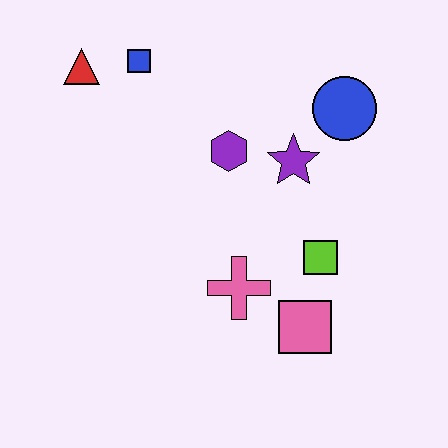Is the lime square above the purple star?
No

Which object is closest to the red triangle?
The blue square is closest to the red triangle.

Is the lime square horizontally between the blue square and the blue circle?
Yes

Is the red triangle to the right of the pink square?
No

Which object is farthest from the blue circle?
The red triangle is farthest from the blue circle.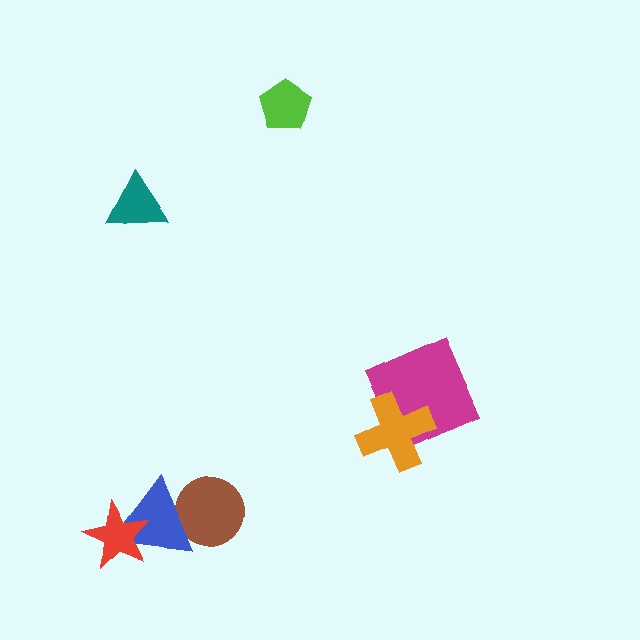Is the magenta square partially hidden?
Yes, it is partially covered by another shape.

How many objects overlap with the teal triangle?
0 objects overlap with the teal triangle.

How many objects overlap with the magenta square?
1 object overlaps with the magenta square.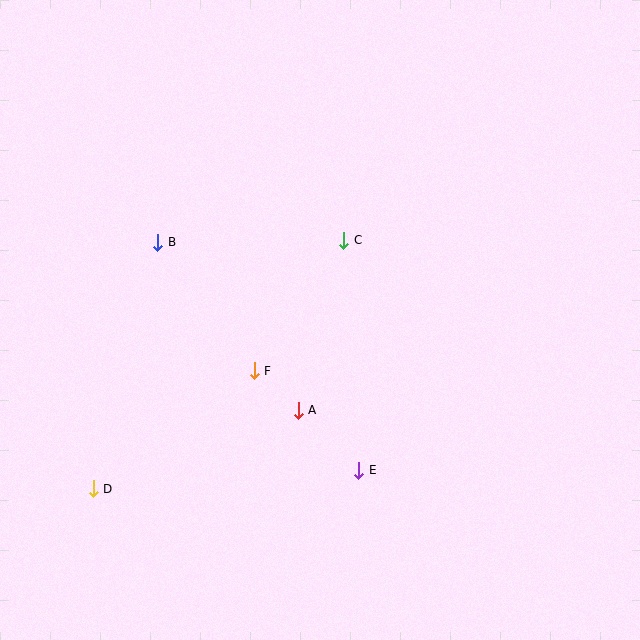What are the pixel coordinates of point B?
Point B is at (158, 242).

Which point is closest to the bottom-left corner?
Point D is closest to the bottom-left corner.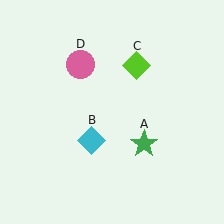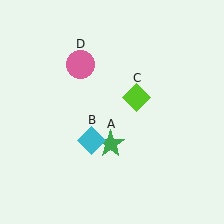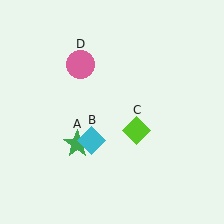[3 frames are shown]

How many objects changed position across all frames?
2 objects changed position: green star (object A), lime diamond (object C).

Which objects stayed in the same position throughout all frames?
Cyan diamond (object B) and pink circle (object D) remained stationary.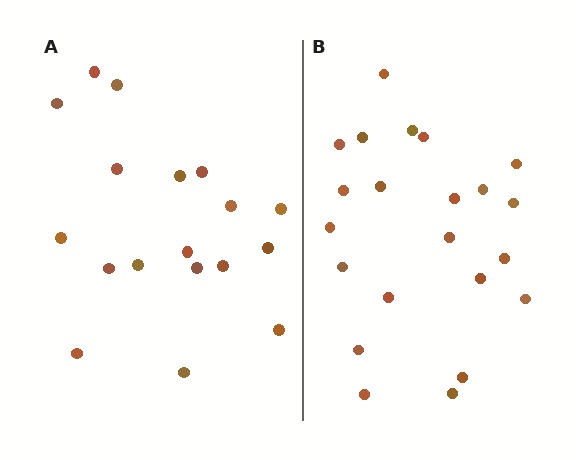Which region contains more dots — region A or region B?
Region B (the right region) has more dots.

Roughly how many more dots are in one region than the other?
Region B has about 4 more dots than region A.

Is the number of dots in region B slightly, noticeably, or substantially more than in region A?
Region B has only slightly more — the two regions are fairly close. The ratio is roughly 1.2 to 1.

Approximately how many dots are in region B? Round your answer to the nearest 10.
About 20 dots. (The exact count is 22, which rounds to 20.)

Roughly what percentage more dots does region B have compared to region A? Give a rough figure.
About 20% more.